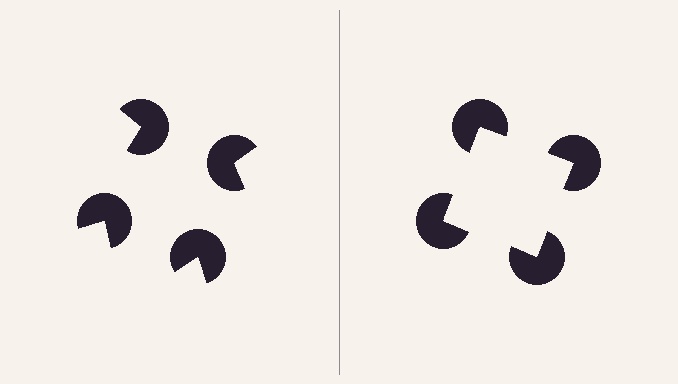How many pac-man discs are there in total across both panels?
8 — 4 on each side.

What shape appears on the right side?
An illusory square.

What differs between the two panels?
The pac-man discs are positioned identically on both sides; only the wedge orientations differ. On the right they align to a square; on the left they are misaligned.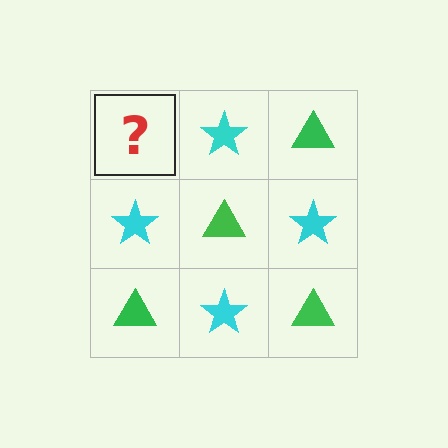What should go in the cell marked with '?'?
The missing cell should contain a green triangle.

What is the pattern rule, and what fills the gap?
The rule is that it alternates green triangle and cyan star in a checkerboard pattern. The gap should be filled with a green triangle.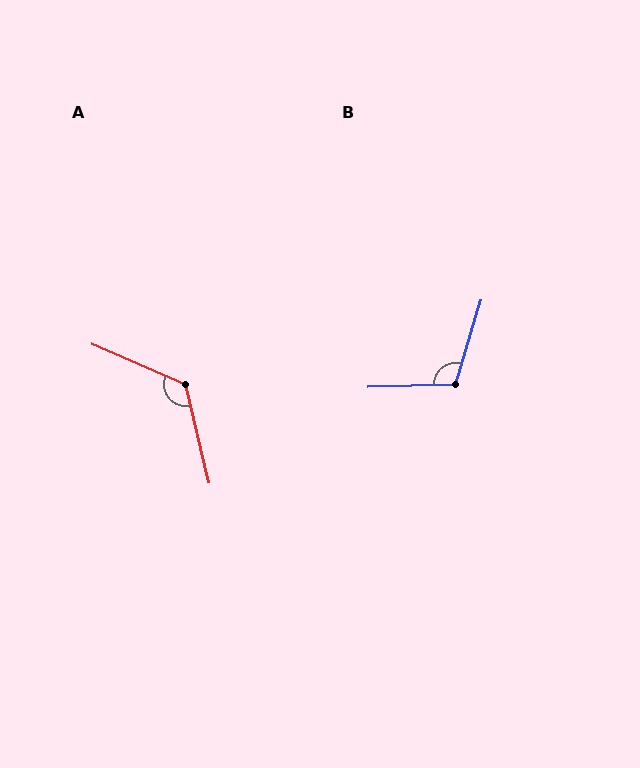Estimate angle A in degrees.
Approximately 127 degrees.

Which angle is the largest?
A, at approximately 127 degrees.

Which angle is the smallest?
B, at approximately 108 degrees.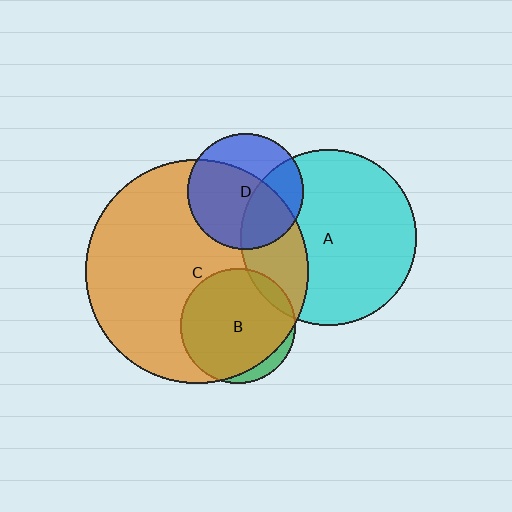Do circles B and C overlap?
Yes.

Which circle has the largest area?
Circle C (orange).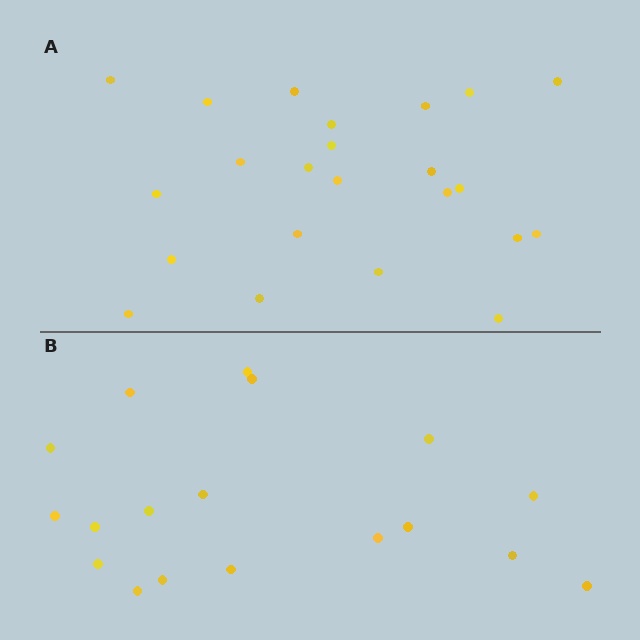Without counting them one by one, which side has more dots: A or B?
Region A (the top region) has more dots.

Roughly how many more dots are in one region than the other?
Region A has about 5 more dots than region B.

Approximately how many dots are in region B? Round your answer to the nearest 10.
About 20 dots. (The exact count is 18, which rounds to 20.)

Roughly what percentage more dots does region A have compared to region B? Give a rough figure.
About 30% more.